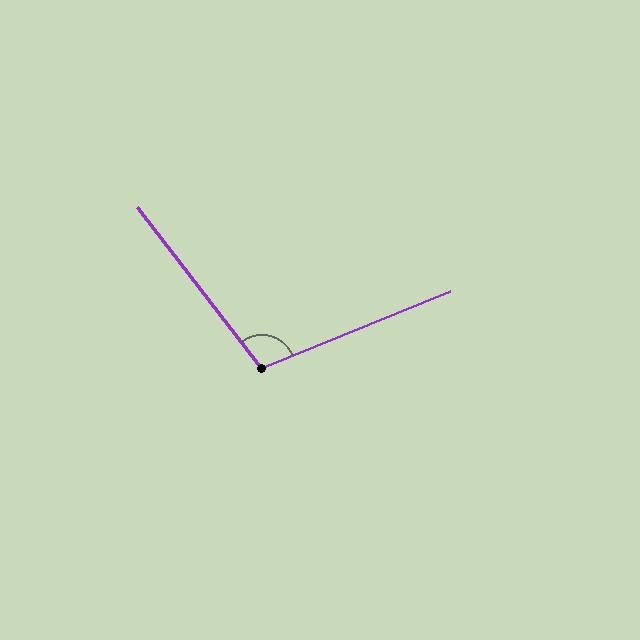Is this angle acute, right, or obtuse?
It is obtuse.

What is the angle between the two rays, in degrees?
Approximately 106 degrees.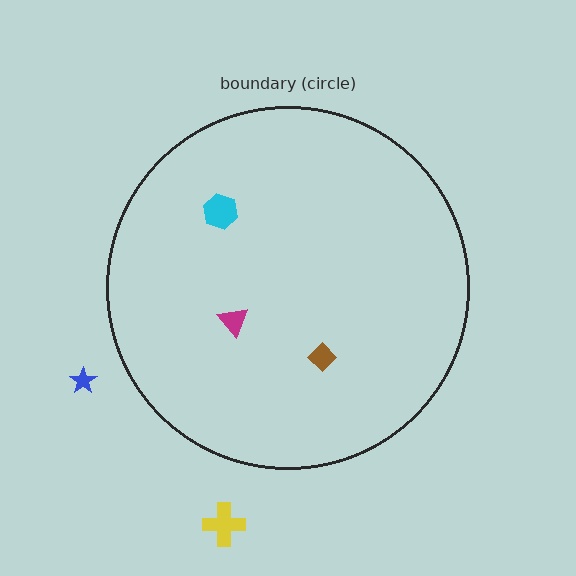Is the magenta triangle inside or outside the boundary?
Inside.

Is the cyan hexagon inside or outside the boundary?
Inside.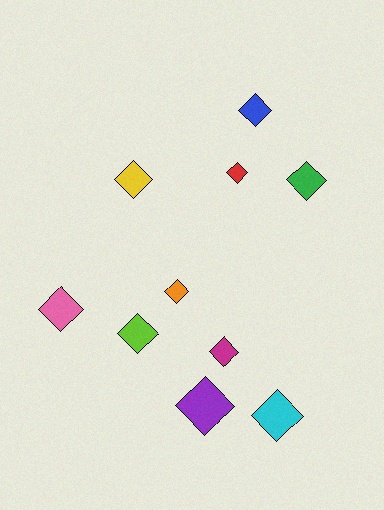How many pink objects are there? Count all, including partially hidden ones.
There is 1 pink object.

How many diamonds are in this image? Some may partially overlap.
There are 10 diamonds.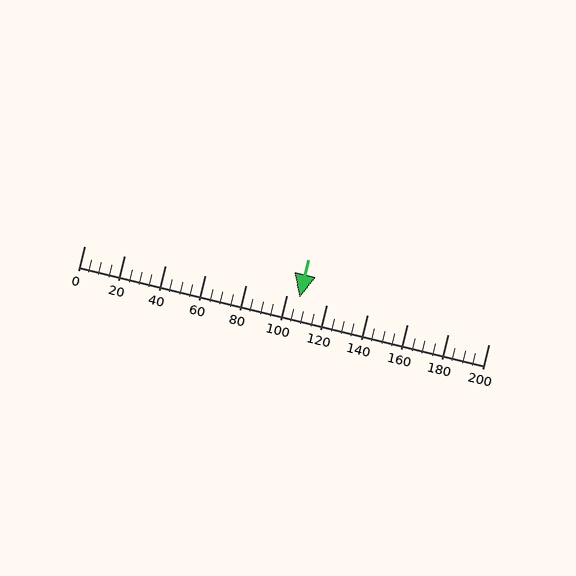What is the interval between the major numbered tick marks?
The major tick marks are spaced 20 units apart.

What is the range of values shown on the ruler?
The ruler shows values from 0 to 200.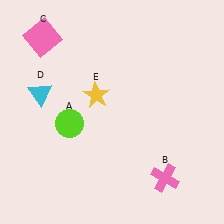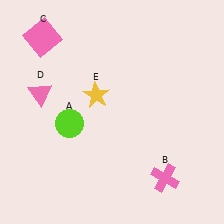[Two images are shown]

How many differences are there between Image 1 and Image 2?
There is 1 difference between the two images.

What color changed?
The triangle (D) changed from cyan in Image 1 to pink in Image 2.